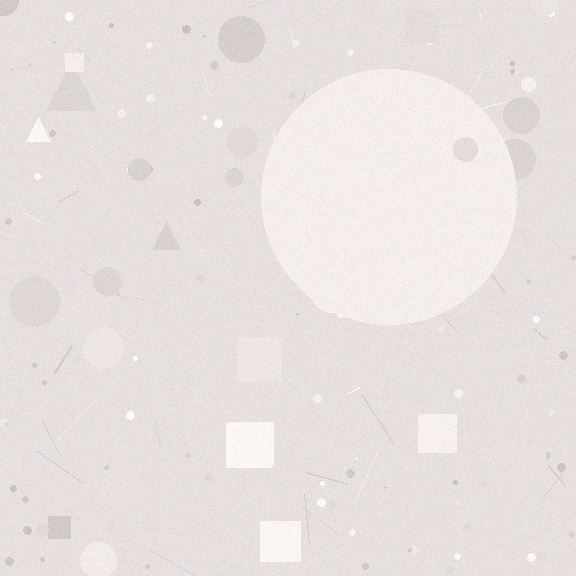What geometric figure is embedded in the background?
A circle is embedded in the background.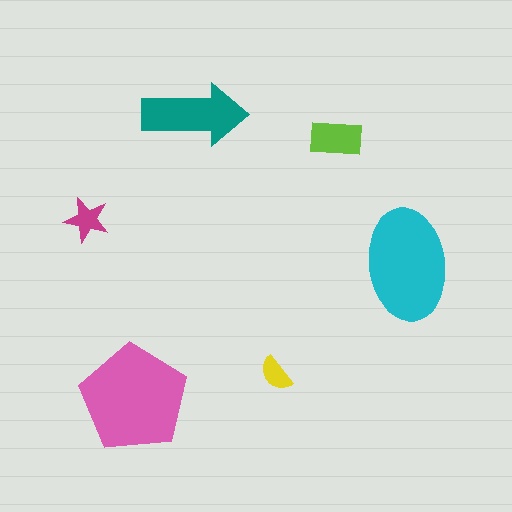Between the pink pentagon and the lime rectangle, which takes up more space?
The pink pentagon.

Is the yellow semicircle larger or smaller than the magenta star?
Smaller.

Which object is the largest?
The pink pentagon.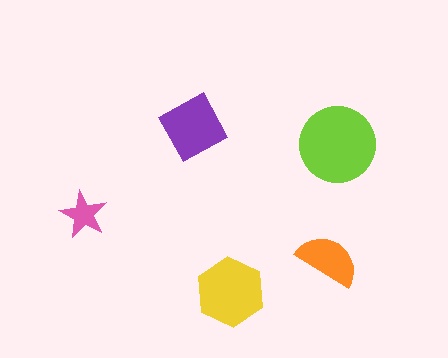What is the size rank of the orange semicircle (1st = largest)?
4th.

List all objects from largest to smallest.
The lime circle, the yellow hexagon, the purple square, the orange semicircle, the pink star.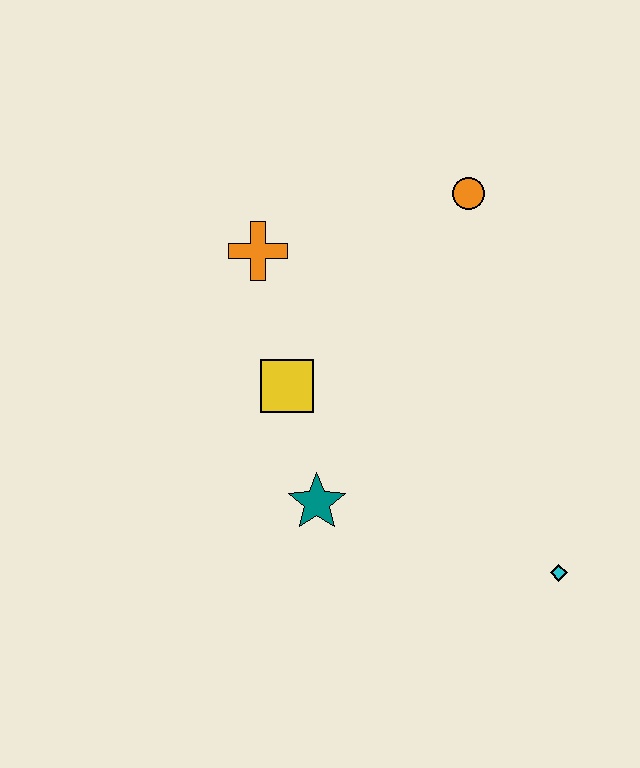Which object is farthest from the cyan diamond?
The orange cross is farthest from the cyan diamond.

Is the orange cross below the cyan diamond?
No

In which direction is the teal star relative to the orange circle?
The teal star is below the orange circle.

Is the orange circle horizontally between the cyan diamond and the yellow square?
Yes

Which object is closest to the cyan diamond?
The teal star is closest to the cyan diamond.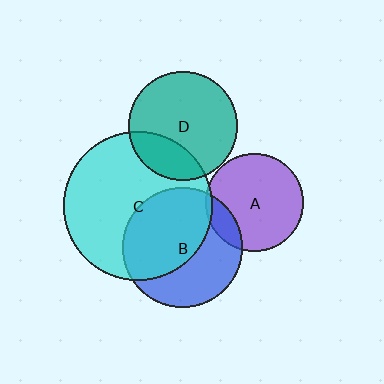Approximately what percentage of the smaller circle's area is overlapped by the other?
Approximately 15%.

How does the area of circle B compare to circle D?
Approximately 1.2 times.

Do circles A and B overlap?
Yes.